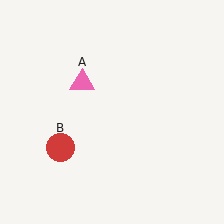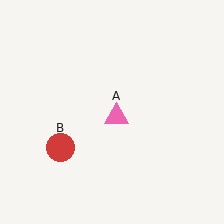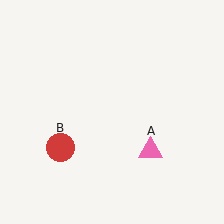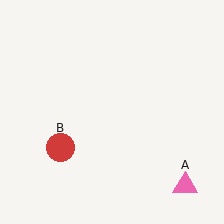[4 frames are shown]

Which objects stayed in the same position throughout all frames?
Red circle (object B) remained stationary.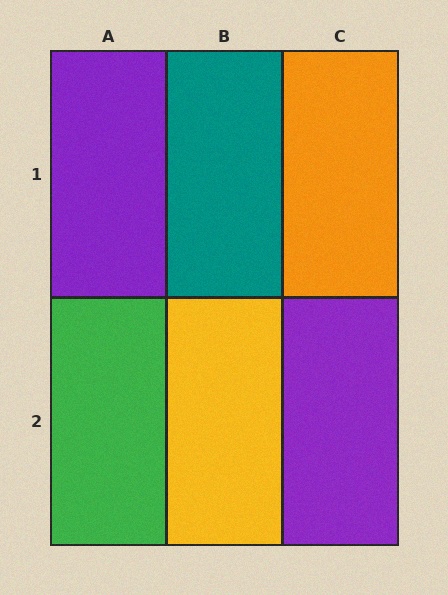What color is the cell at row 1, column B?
Teal.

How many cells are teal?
1 cell is teal.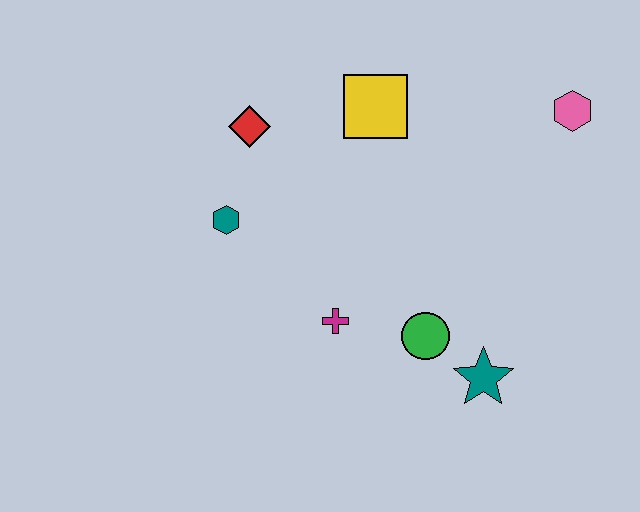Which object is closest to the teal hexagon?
The red diamond is closest to the teal hexagon.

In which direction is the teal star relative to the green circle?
The teal star is to the right of the green circle.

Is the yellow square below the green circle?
No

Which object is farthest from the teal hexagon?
The pink hexagon is farthest from the teal hexagon.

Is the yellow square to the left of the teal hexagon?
No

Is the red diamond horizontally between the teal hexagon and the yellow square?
Yes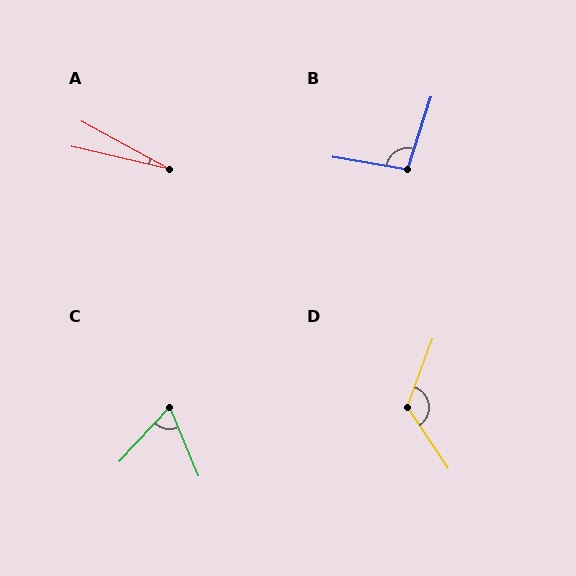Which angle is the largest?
D, at approximately 126 degrees.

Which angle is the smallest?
A, at approximately 15 degrees.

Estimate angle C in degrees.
Approximately 66 degrees.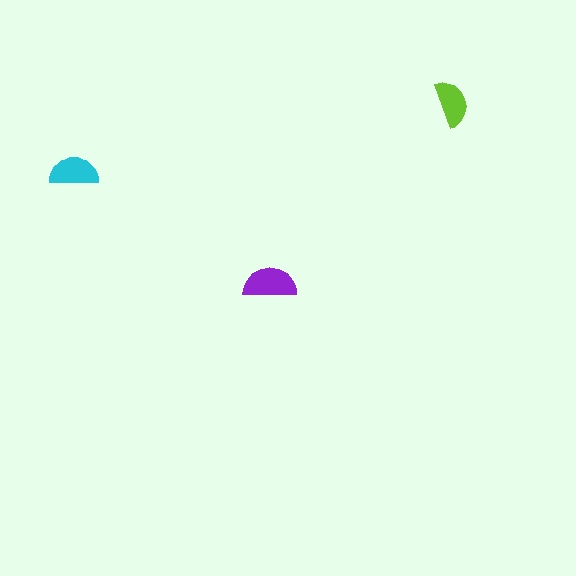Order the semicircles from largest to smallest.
the purple one, the cyan one, the lime one.